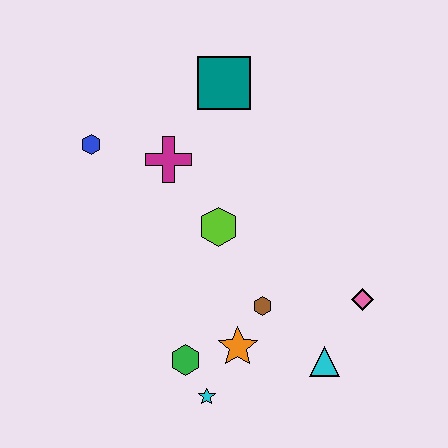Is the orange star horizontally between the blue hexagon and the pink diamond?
Yes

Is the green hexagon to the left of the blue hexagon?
No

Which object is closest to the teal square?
The magenta cross is closest to the teal square.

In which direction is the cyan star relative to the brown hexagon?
The cyan star is below the brown hexagon.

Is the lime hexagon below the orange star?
No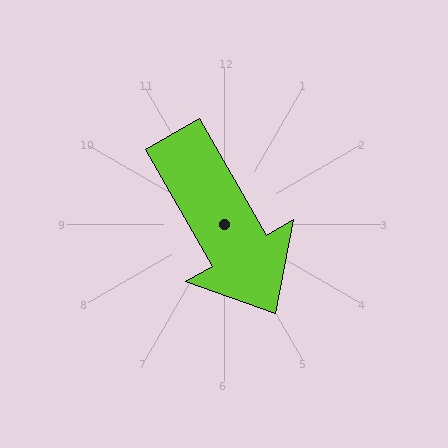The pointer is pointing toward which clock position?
Roughly 5 o'clock.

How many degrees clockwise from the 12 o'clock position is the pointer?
Approximately 150 degrees.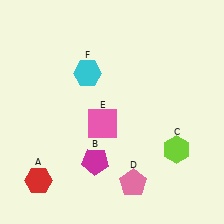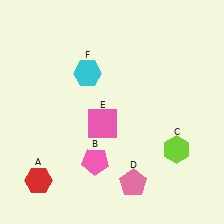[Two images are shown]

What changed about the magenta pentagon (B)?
In Image 1, B is magenta. In Image 2, it changed to pink.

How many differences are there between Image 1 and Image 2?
There is 1 difference between the two images.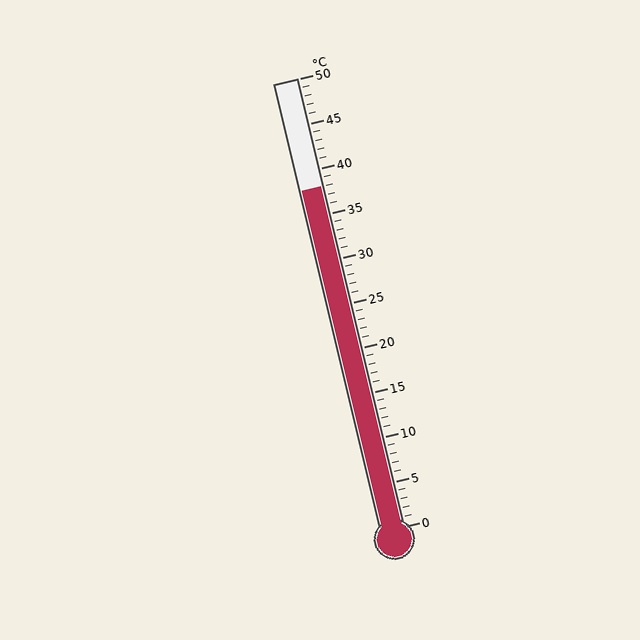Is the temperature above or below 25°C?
The temperature is above 25°C.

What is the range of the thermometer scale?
The thermometer scale ranges from 0°C to 50°C.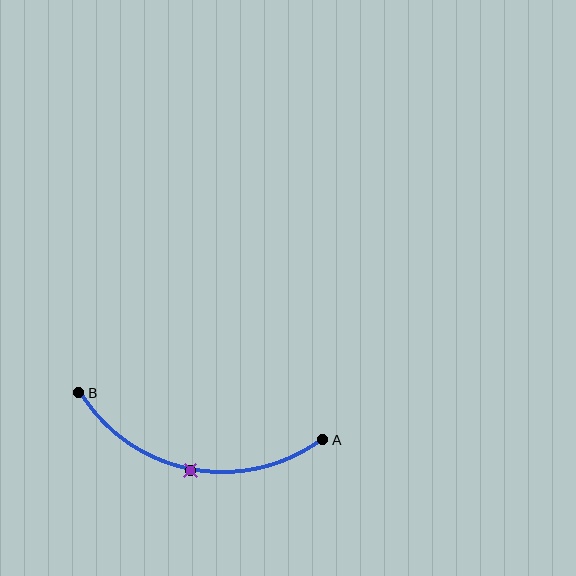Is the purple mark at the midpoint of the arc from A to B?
Yes. The purple mark lies on the arc at equal arc-length from both A and B — it is the arc midpoint.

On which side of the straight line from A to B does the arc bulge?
The arc bulges below the straight line connecting A and B.